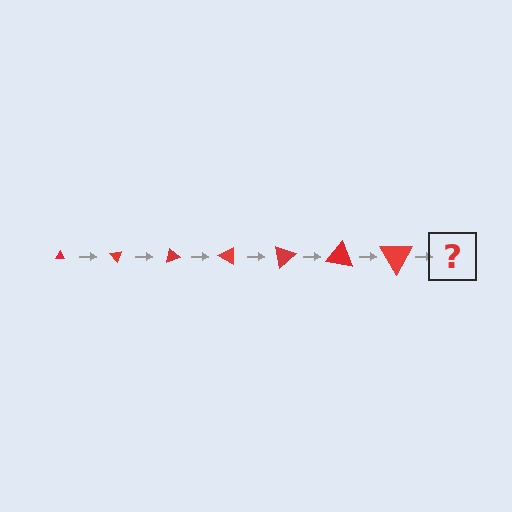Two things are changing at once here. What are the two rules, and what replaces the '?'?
The two rules are that the triangle grows larger each step and it rotates 50 degrees each step. The '?' should be a triangle, larger than the previous one and rotated 350 degrees from the start.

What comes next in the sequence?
The next element should be a triangle, larger than the previous one and rotated 350 degrees from the start.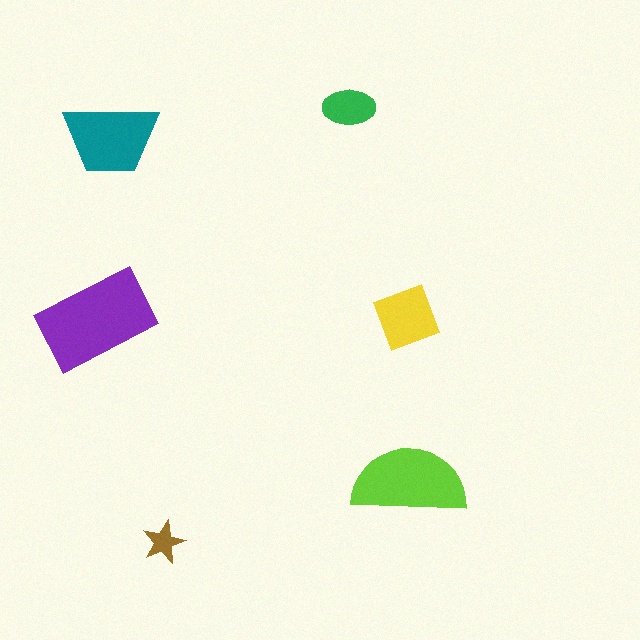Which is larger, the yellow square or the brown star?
The yellow square.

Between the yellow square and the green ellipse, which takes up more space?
The yellow square.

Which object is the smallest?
The brown star.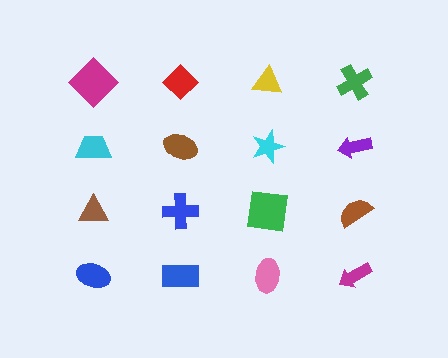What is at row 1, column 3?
A yellow triangle.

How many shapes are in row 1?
4 shapes.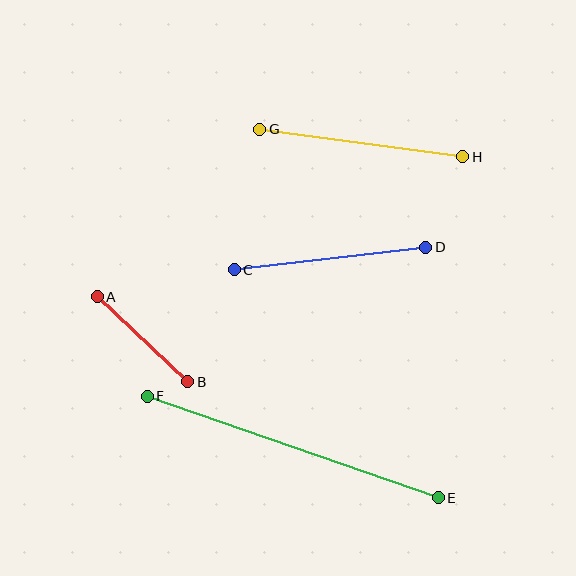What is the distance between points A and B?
The distance is approximately 124 pixels.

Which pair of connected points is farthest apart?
Points E and F are farthest apart.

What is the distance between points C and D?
The distance is approximately 193 pixels.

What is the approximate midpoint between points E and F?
The midpoint is at approximately (293, 447) pixels.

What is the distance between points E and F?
The distance is approximately 308 pixels.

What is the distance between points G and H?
The distance is approximately 205 pixels.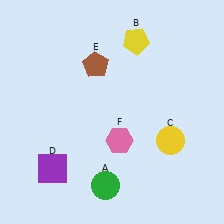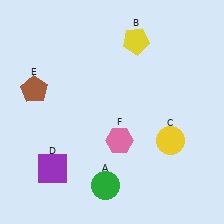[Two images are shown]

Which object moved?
The brown pentagon (E) moved left.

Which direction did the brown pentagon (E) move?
The brown pentagon (E) moved left.